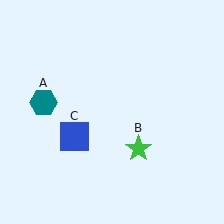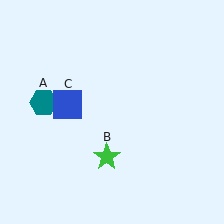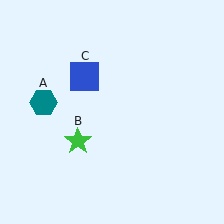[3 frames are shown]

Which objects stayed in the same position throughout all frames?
Teal hexagon (object A) remained stationary.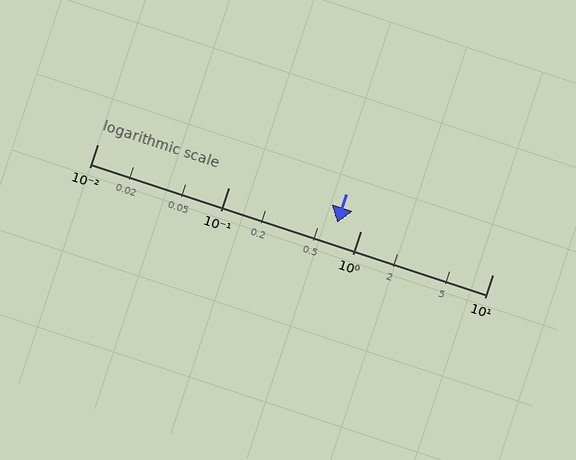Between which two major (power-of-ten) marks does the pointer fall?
The pointer is between 0.1 and 1.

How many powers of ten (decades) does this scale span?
The scale spans 3 decades, from 0.01 to 10.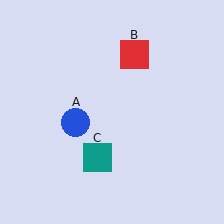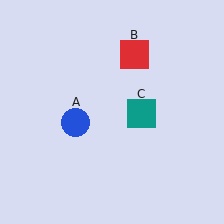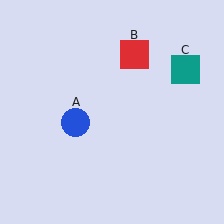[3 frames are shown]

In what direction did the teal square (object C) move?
The teal square (object C) moved up and to the right.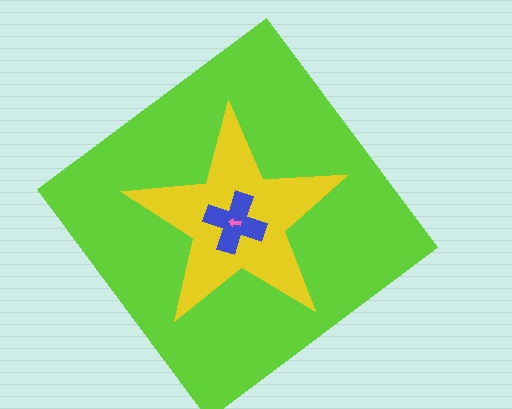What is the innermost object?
The pink arrow.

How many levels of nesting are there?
4.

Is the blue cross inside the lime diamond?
Yes.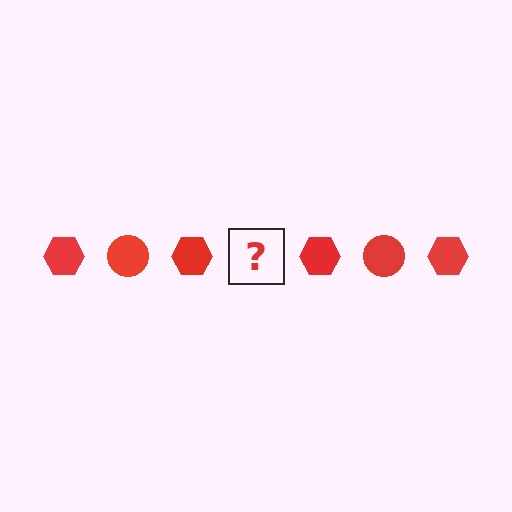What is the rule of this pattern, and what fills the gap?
The rule is that the pattern cycles through hexagon, circle shapes in red. The gap should be filled with a red circle.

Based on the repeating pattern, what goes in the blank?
The blank should be a red circle.